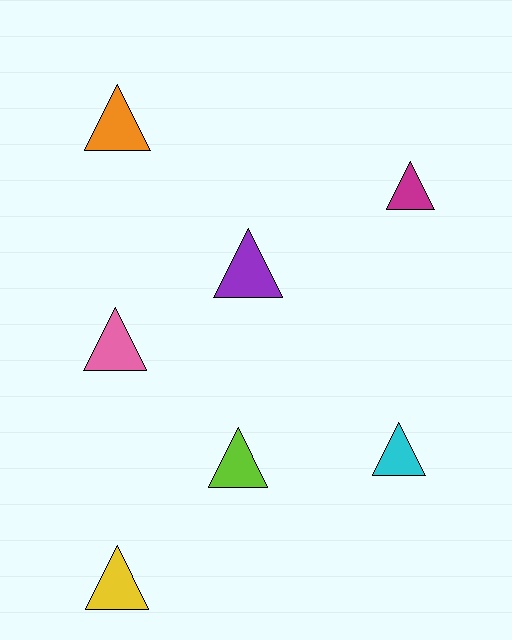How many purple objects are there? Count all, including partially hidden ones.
There is 1 purple object.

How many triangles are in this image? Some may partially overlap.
There are 7 triangles.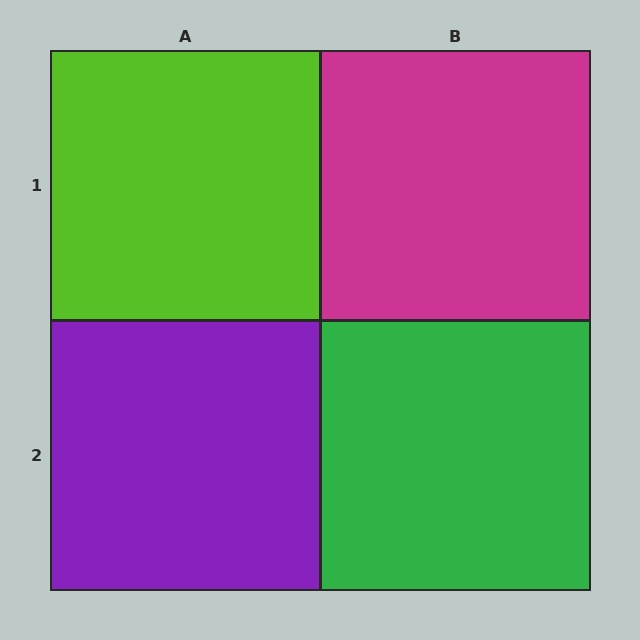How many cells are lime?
1 cell is lime.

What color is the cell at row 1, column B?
Magenta.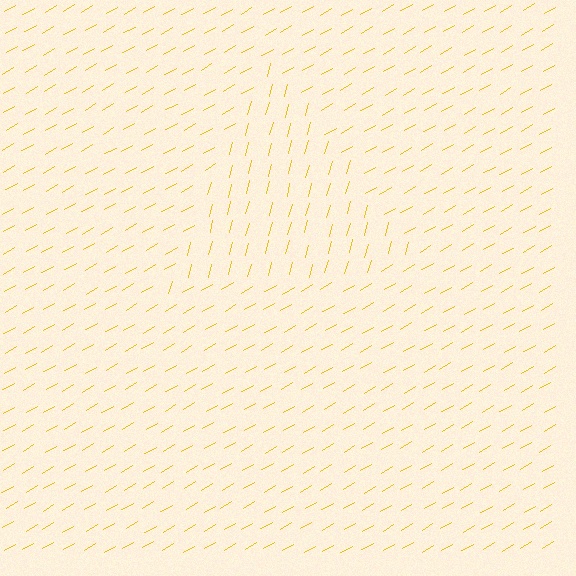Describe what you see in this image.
The image is filled with small yellow line segments. A triangle region in the image has lines oriented differently from the surrounding lines, creating a visible texture boundary.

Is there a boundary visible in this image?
Yes, there is a texture boundary formed by a change in line orientation.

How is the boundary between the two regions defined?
The boundary is defined purely by a change in line orientation (approximately 45 degrees difference). All lines are the same color and thickness.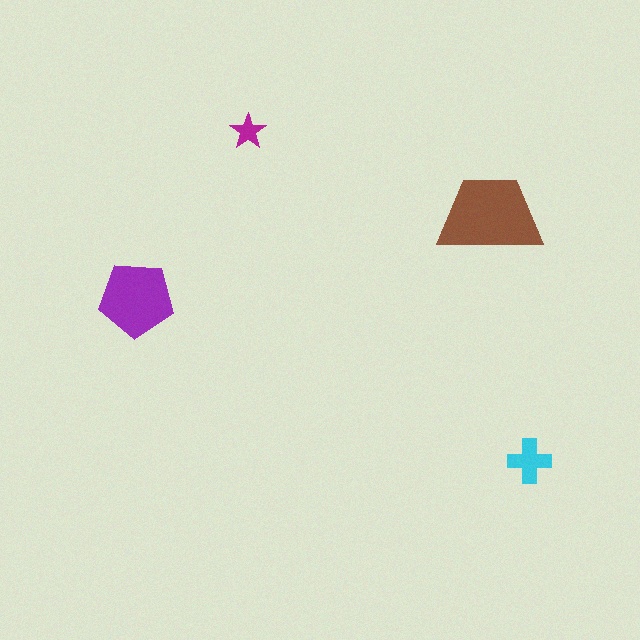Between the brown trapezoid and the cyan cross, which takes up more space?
The brown trapezoid.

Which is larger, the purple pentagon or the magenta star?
The purple pentagon.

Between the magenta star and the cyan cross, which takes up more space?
The cyan cross.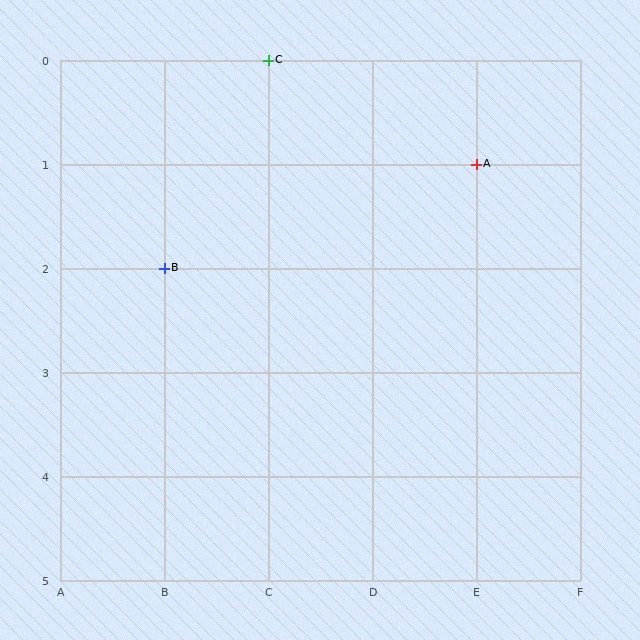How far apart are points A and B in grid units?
Points A and B are 3 columns and 1 row apart (about 3.2 grid units diagonally).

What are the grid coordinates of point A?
Point A is at grid coordinates (E, 1).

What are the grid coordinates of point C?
Point C is at grid coordinates (C, 0).